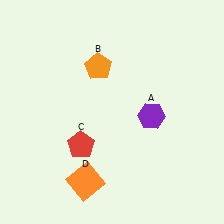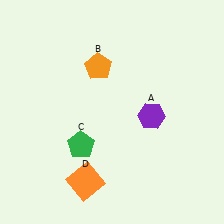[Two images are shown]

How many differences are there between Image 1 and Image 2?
There is 1 difference between the two images.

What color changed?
The pentagon (C) changed from red in Image 1 to green in Image 2.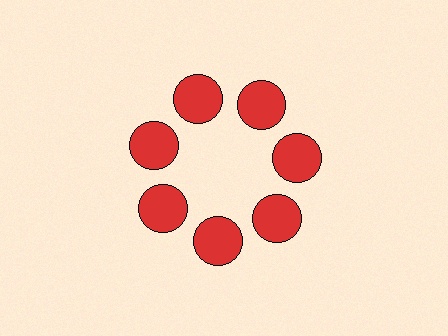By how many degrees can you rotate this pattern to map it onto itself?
The pattern maps onto itself every 51 degrees of rotation.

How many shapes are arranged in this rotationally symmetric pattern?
There are 7 shapes, arranged in 7 groups of 1.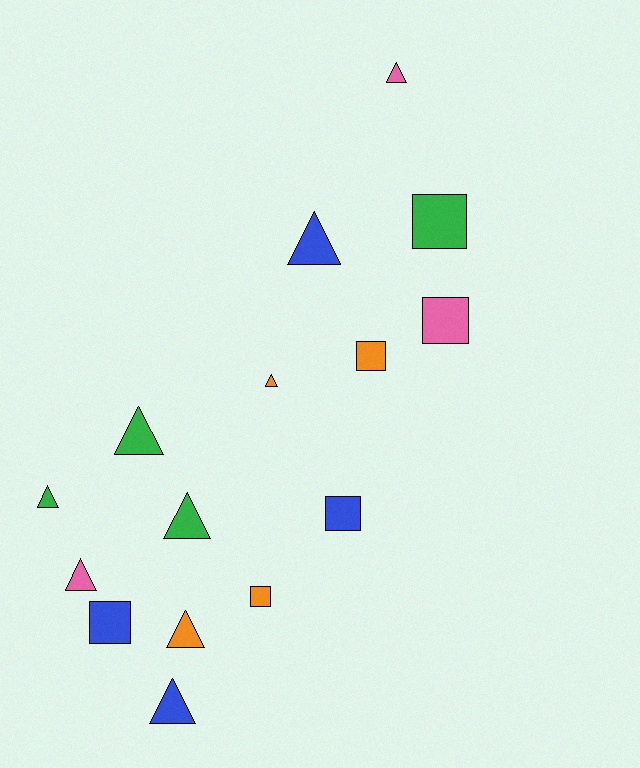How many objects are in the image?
There are 15 objects.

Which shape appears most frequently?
Triangle, with 9 objects.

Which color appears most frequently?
Orange, with 4 objects.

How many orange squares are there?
There are 2 orange squares.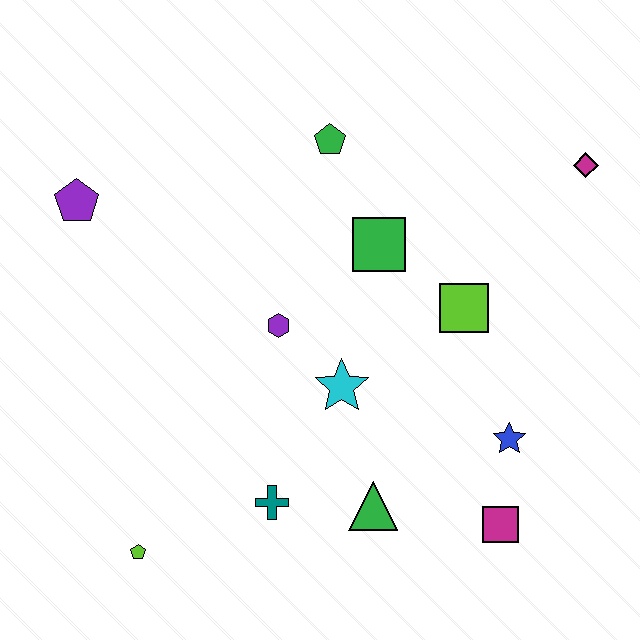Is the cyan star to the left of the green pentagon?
No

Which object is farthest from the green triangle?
The purple pentagon is farthest from the green triangle.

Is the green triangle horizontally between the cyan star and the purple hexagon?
No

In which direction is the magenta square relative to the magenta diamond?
The magenta square is below the magenta diamond.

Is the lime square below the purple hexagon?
No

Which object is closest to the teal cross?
The green triangle is closest to the teal cross.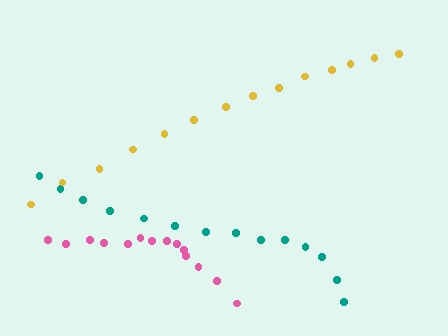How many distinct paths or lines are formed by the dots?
There are 3 distinct paths.